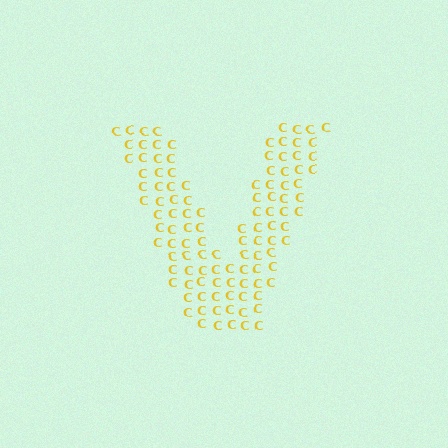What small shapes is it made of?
It is made of small letter C's.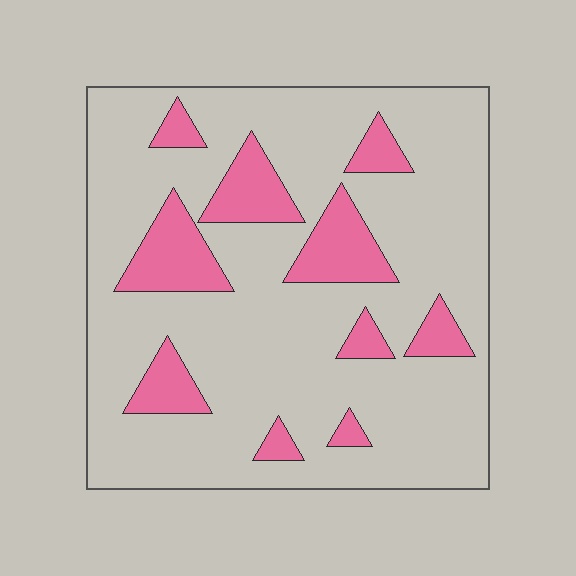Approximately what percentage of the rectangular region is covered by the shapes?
Approximately 20%.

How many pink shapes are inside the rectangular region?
10.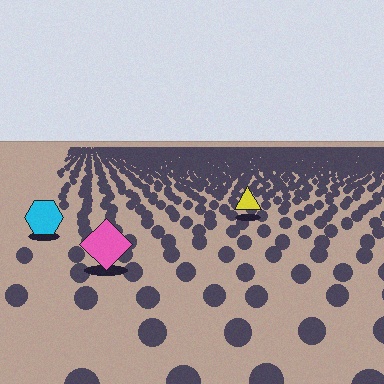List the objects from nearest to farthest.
From nearest to farthest: the pink diamond, the cyan hexagon, the yellow triangle.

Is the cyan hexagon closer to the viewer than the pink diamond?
No. The pink diamond is closer — you can tell from the texture gradient: the ground texture is coarser near it.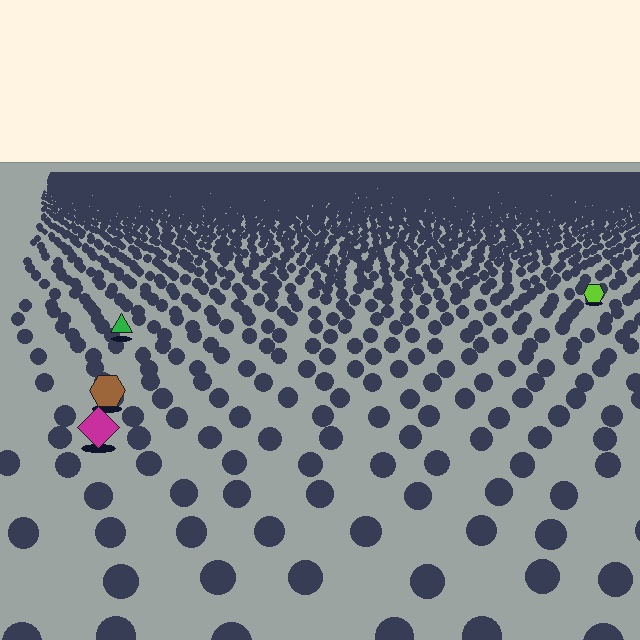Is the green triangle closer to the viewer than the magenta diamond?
No. The magenta diamond is closer — you can tell from the texture gradient: the ground texture is coarser near it.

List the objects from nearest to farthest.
From nearest to farthest: the magenta diamond, the brown hexagon, the green triangle, the lime hexagon.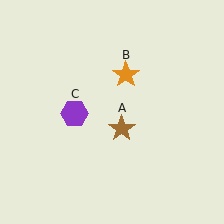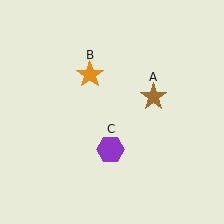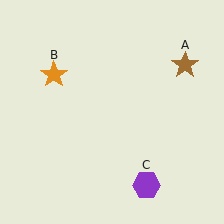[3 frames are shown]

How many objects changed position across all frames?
3 objects changed position: brown star (object A), orange star (object B), purple hexagon (object C).